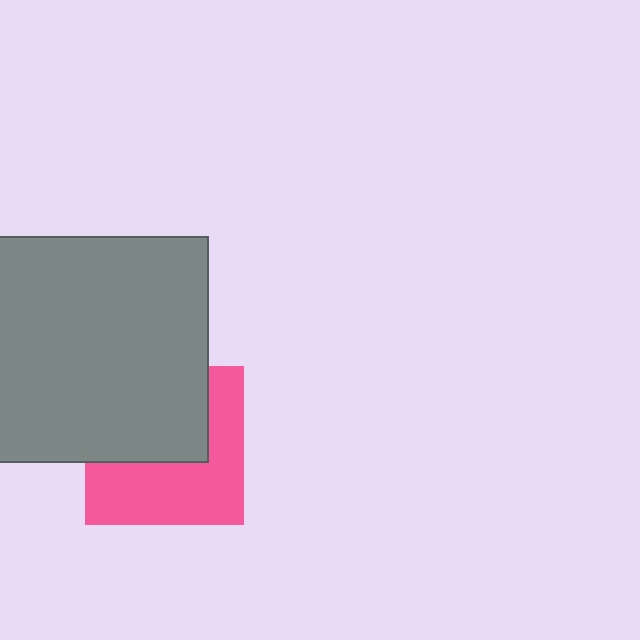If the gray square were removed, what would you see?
You would see the complete pink square.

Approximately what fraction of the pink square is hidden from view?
Roughly 48% of the pink square is hidden behind the gray square.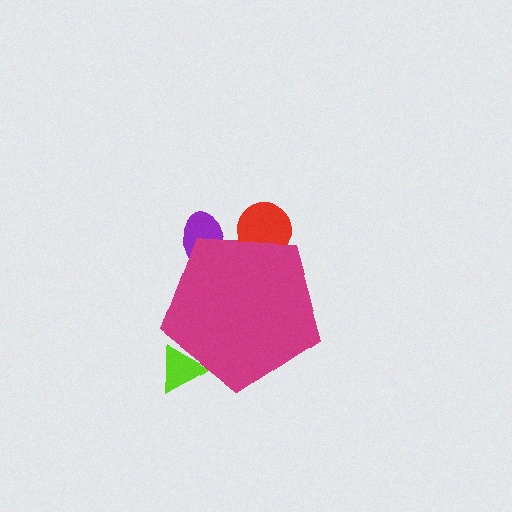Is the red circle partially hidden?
Yes, the red circle is partially hidden behind the magenta pentagon.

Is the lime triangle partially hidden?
Yes, the lime triangle is partially hidden behind the magenta pentagon.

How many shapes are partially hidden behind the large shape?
3 shapes are partially hidden.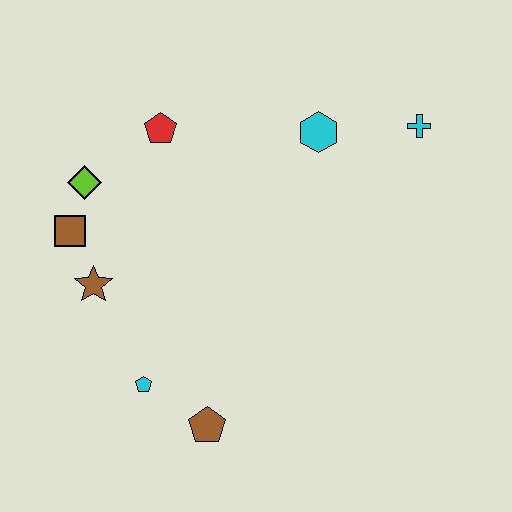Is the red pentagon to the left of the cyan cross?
Yes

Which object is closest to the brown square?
The lime diamond is closest to the brown square.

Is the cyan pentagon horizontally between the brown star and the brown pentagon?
Yes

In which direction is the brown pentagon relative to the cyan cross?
The brown pentagon is below the cyan cross.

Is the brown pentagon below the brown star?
Yes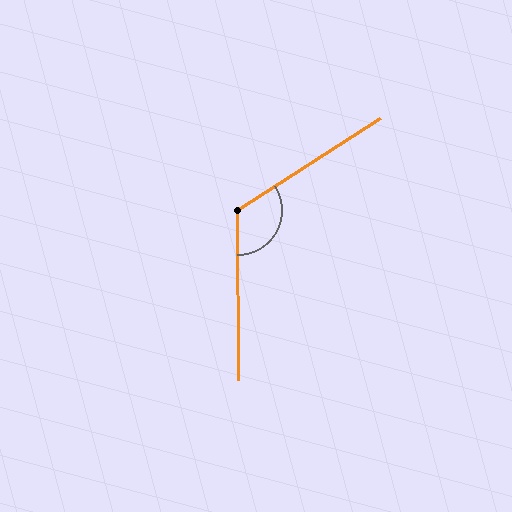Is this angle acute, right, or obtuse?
It is obtuse.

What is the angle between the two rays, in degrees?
Approximately 122 degrees.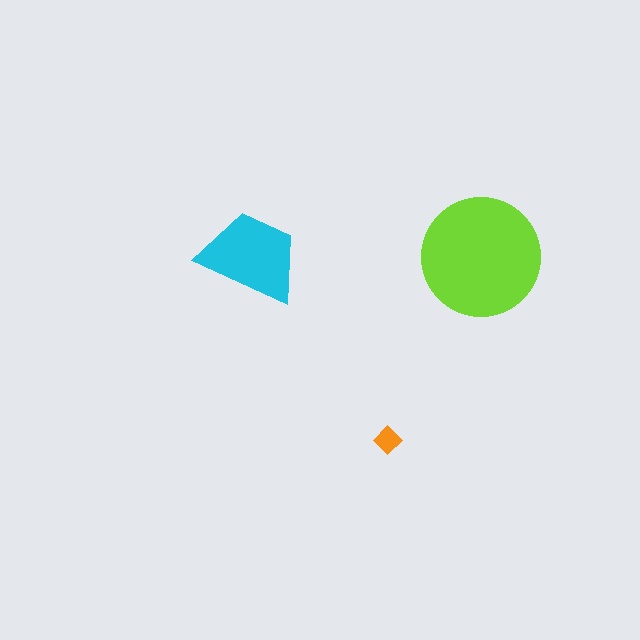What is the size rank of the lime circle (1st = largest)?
1st.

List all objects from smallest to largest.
The orange diamond, the cyan trapezoid, the lime circle.